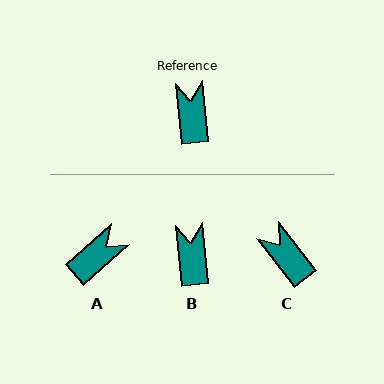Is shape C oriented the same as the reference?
No, it is off by about 33 degrees.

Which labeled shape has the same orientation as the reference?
B.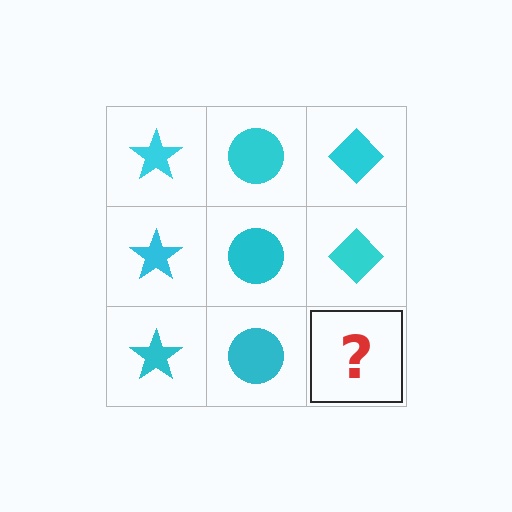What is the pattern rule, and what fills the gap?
The rule is that each column has a consistent shape. The gap should be filled with a cyan diamond.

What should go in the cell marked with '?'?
The missing cell should contain a cyan diamond.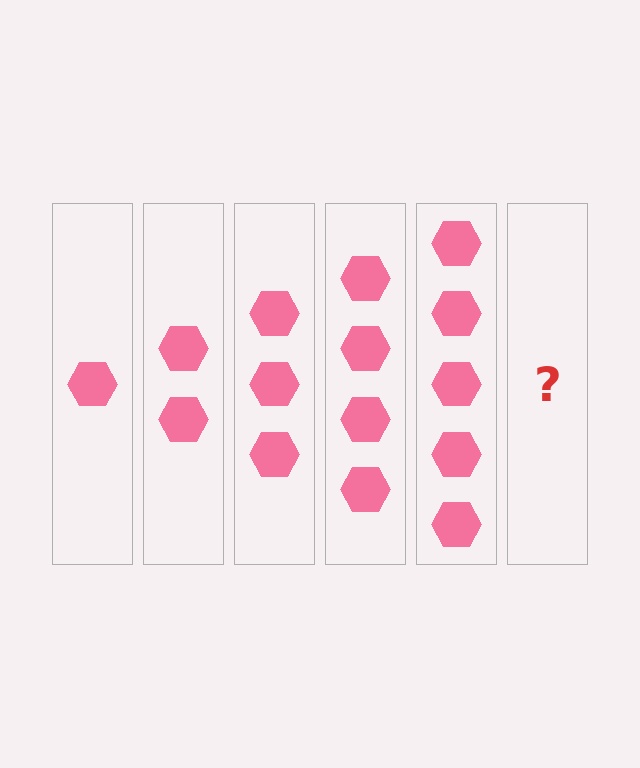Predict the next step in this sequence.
The next step is 6 hexagons.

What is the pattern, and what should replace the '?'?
The pattern is that each step adds one more hexagon. The '?' should be 6 hexagons.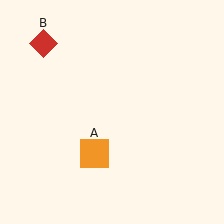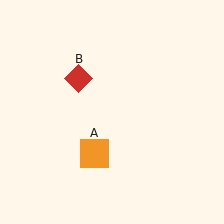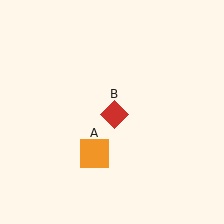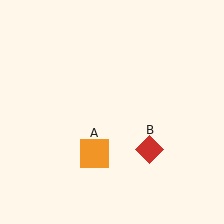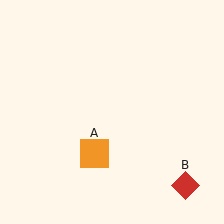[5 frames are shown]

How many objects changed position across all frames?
1 object changed position: red diamond (object B).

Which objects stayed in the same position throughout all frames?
Orange square (object A) remained stationary.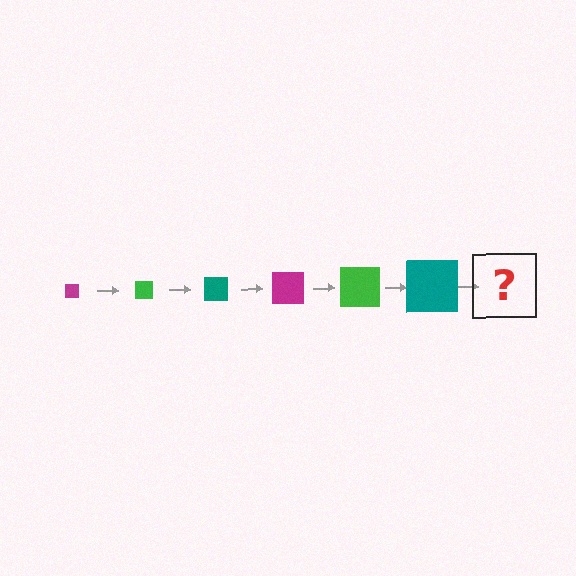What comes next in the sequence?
The next element should be a magenta square, larger than the previous one.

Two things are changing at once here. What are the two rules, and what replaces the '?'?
The two rules are that the square grows larger each step and the color cycles through magenta, green, and teal. The '?' should be a magenta square, larger than the previous one.